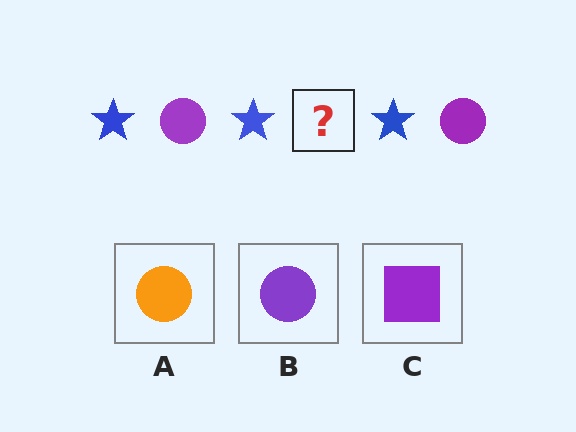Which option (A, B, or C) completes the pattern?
B.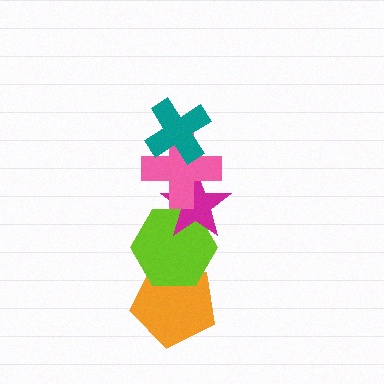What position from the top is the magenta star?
The magenta star is 3rd from the top.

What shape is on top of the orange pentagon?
The lime hexagon is on top of the orange pentagon.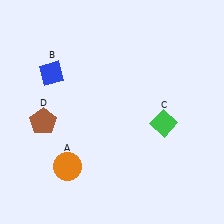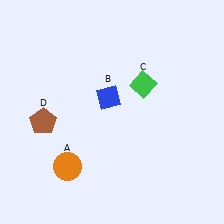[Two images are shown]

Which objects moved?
The objects that moved are: the blue diamond (B), the green diamond (C).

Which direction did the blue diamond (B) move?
The blue diamond (B) moved right.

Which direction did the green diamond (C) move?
The green diamond (C) moved up.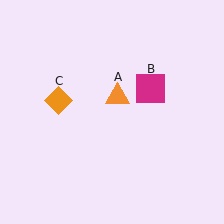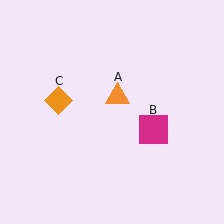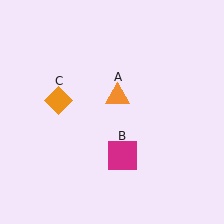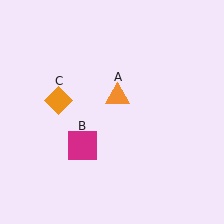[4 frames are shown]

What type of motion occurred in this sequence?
The magenta square (object B) rotated clockwise around the center of the scene.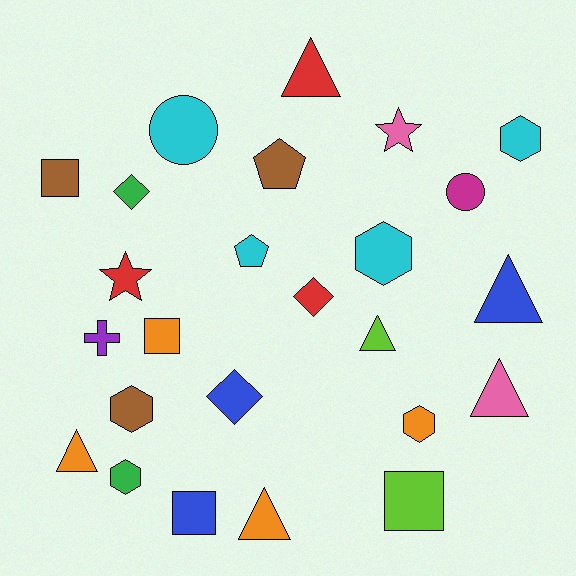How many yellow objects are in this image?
There are no yellow objects.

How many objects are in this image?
There are 25 objects.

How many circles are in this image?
There are 2 circles.